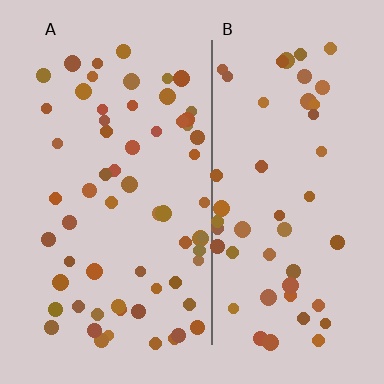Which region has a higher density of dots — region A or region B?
A (the left).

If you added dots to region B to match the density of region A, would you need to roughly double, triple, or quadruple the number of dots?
Approximately double.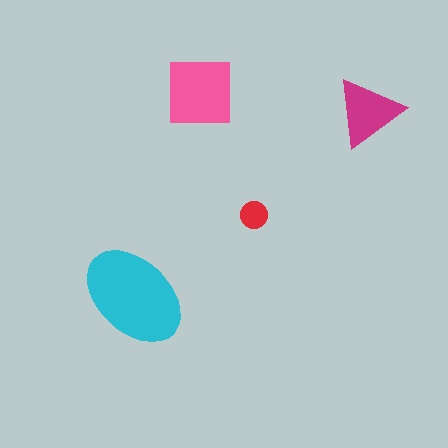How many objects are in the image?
There are 4 objects in the image.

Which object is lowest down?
The cyan ellipse is bottommost.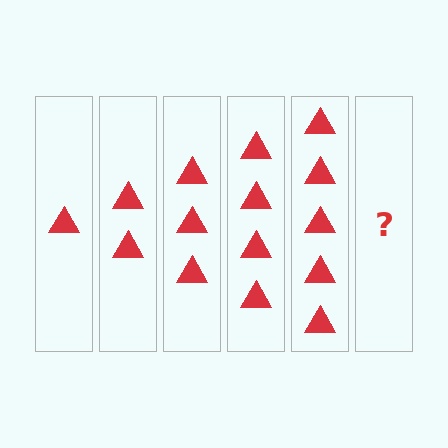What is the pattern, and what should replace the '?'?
The pattern is that each step adds one more triangle. The '?' should be 6 triangles.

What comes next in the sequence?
The next element should be 6 triangles.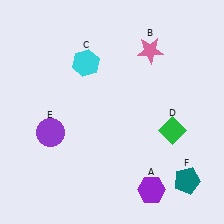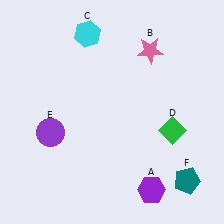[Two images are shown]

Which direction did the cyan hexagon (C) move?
The cyan hexagon (C) moved up.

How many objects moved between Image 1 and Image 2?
1 object moved between the two images.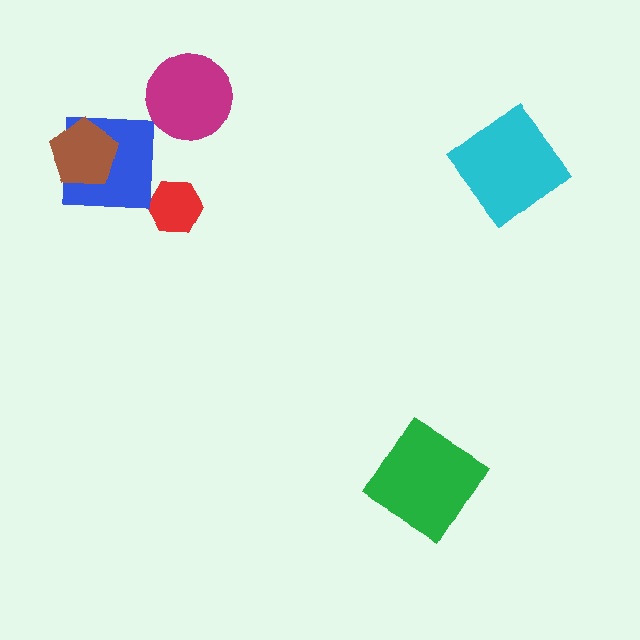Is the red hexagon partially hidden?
No, no other shape covers it.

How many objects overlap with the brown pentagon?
1 object overlaps with the brown pentagon.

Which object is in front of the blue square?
The brown pentagon is in front of the blue square.